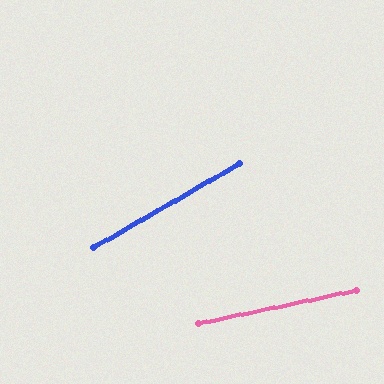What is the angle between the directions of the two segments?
Approximately 18 degrees.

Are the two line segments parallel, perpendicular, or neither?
Neither parallel nor perpendicular — they differ by about 18°.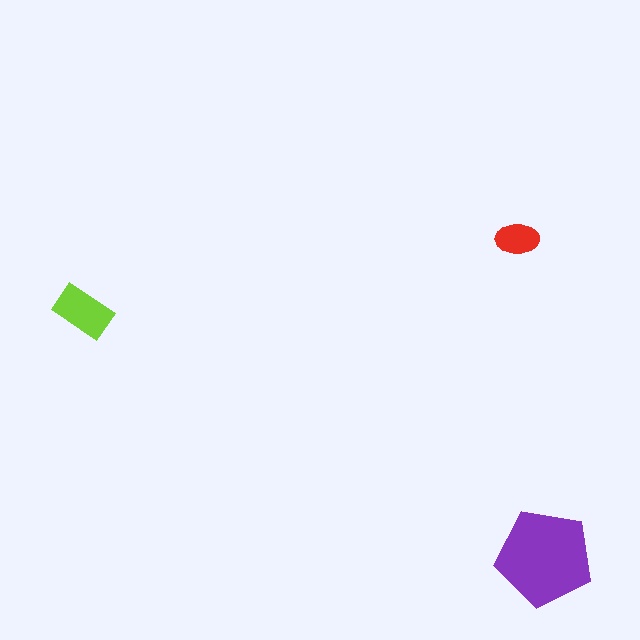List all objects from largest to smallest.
The purple pentagon, the lime rectangle, the red ellipse.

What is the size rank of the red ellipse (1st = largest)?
3rd.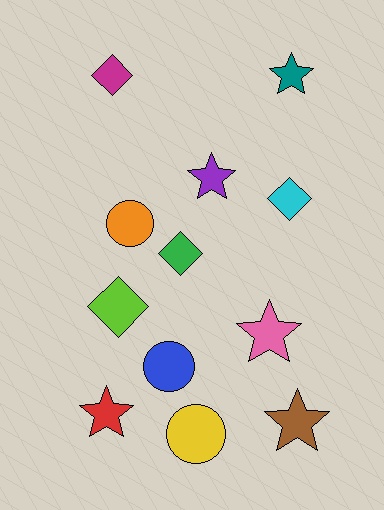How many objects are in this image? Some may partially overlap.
There are 12 objects.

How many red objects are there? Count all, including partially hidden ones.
There is 1 red object.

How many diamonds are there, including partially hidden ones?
There are 4 diamonds.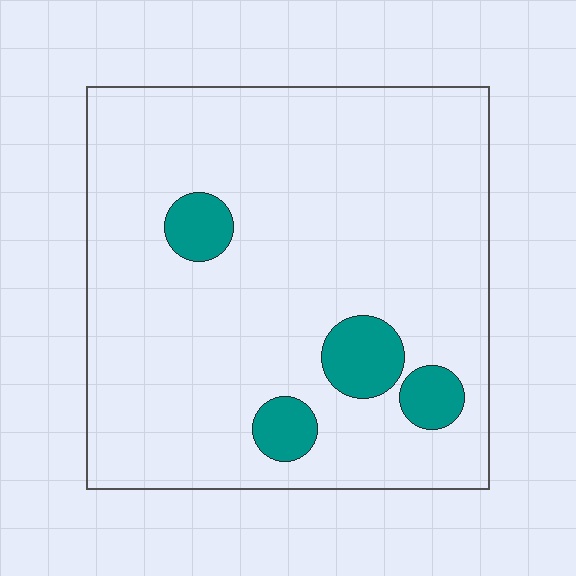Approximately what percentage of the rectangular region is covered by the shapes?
Approximately 10%.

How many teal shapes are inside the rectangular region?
4.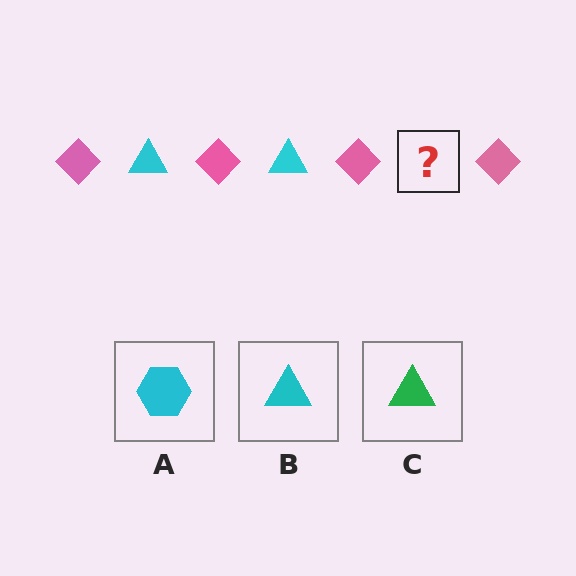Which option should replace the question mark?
Option B.